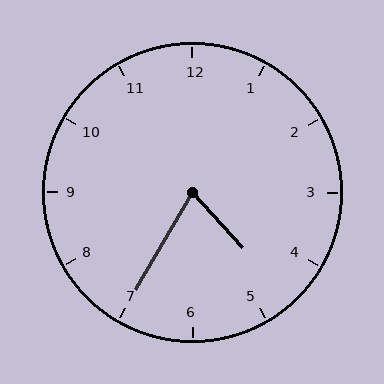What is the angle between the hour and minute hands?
Approximately 72 degrees.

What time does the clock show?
4:35.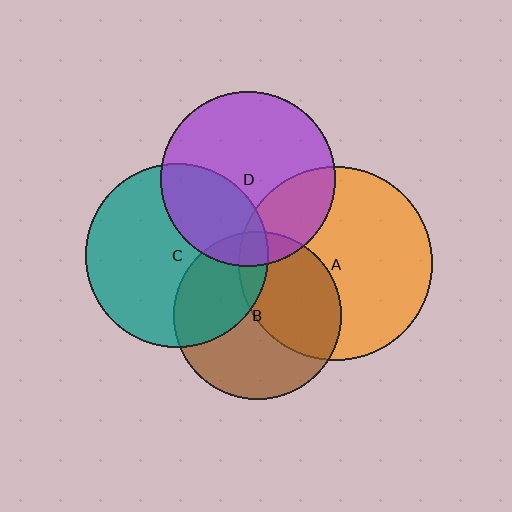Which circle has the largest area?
Circle A (orange).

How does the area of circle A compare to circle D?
Approximately 1.2 times.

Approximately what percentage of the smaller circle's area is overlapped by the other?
Approximately 45%.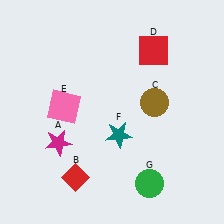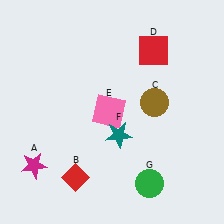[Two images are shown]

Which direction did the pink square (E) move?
The pink square (E) moved right.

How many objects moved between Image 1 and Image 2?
2 objects moved between the two images.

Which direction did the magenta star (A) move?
The magenta star (A) moved left.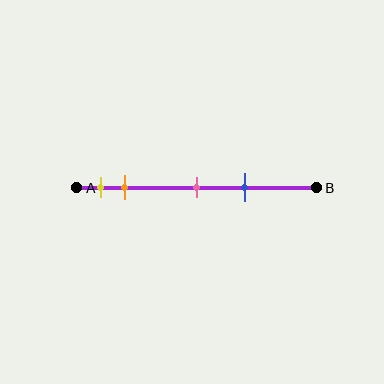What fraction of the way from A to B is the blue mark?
The blue mark is approximately 70% (0.7) of the way from A to B.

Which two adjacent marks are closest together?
The yellow and orange marks are the closest adjacent pair.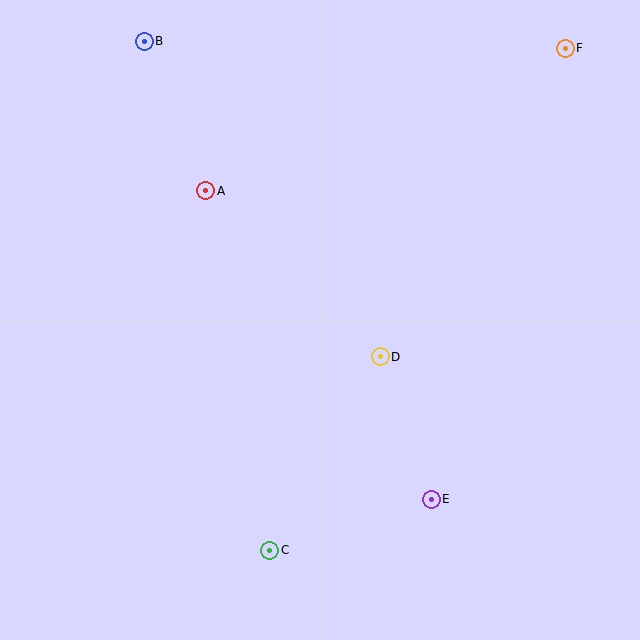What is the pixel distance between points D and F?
The distance between D and F is 360 pixels.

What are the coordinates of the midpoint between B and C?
The midpoint between B and C is at (207, 296).